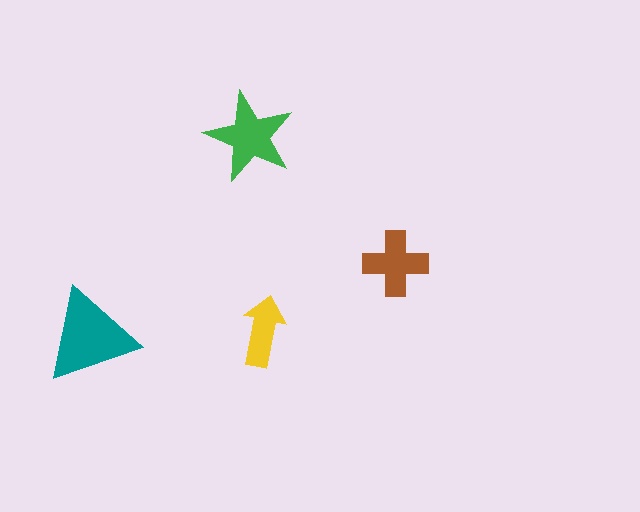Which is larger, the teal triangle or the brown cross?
The teal triangle.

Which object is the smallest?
The yellow arrow.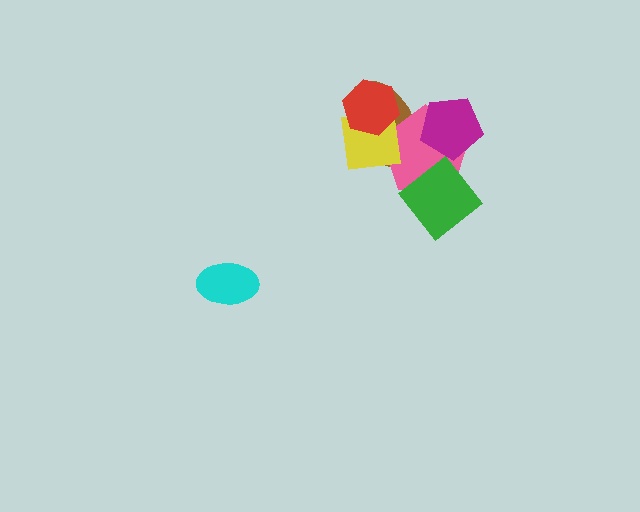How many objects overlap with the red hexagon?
2 objects overlap with the red hexagon.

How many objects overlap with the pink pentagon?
4 objects overlap with the pink pentagon.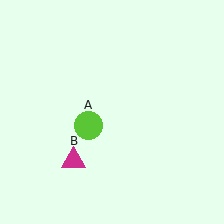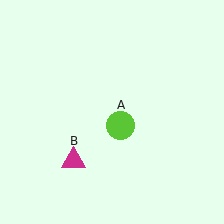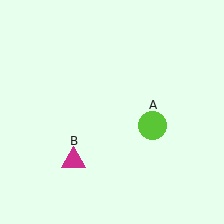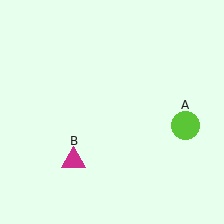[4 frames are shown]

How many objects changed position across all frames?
1 object changed position: lime circle (object A).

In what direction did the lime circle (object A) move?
The lime circle (object A) moved right.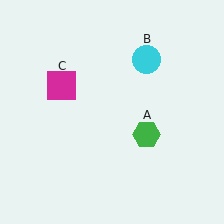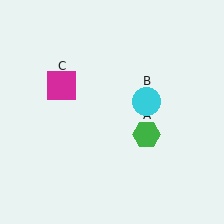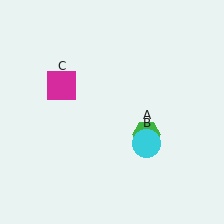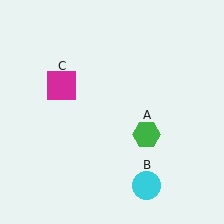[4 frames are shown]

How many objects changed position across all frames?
1 object changed position: cyan circle (object B).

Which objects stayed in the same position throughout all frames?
Green hexagon (object A) and magenta square (object C) remained stationary.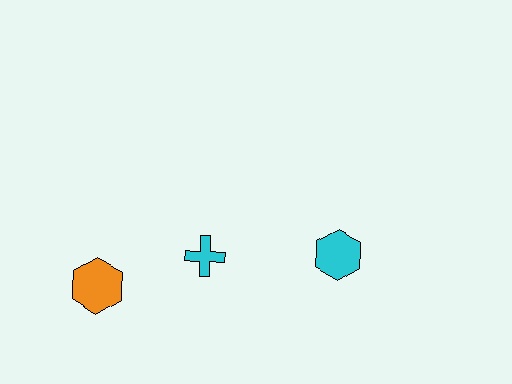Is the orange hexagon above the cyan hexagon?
No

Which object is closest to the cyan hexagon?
The cyan cross is closest to the cyan hexagon.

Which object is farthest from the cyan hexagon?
The orange hexagon is farthest from the cyan hexagon.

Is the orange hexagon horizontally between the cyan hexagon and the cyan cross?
No